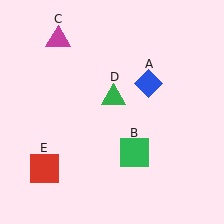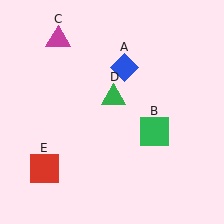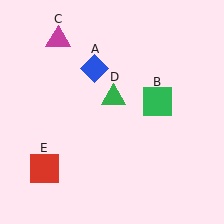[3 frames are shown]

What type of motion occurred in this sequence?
The blue diamond (object A), green square (object B) rotated counterclockwise around the center of the scene.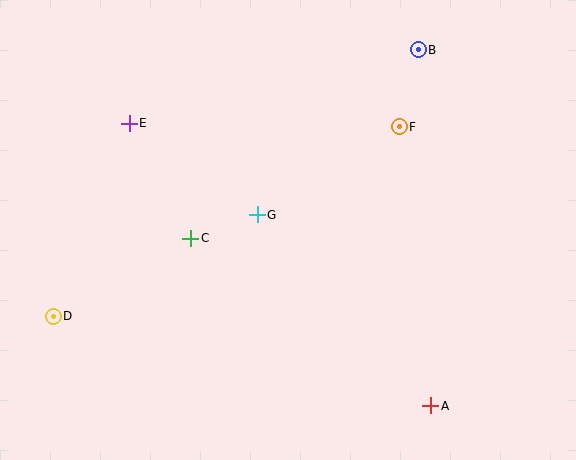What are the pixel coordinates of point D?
Point D is at (53, 316).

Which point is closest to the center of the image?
Point G at (257, 215) is closest to the center.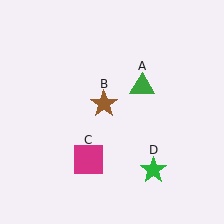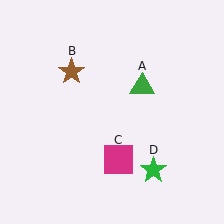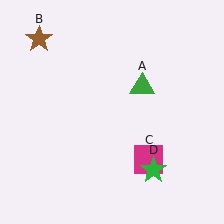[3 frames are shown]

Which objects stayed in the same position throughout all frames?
Green triangle (object A) and green star (object D) remained stationary.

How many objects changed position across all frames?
2 objects changed position: brown star (object B), magenta square (object C).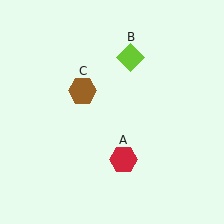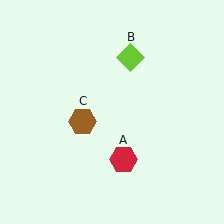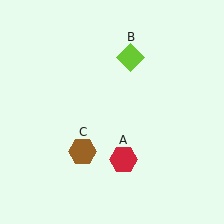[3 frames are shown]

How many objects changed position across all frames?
1 object changed position: brown hexagon (object C).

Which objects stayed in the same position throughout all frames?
Red hexagon (object A) and lime diamond (object B) remained stationary.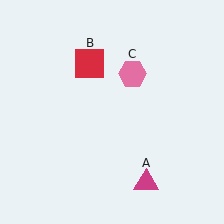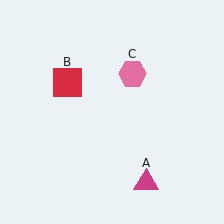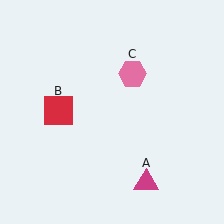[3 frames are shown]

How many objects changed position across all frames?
1 object changed position: red square (object B).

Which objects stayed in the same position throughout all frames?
Magenta triangle (object A) and pink hexagon (object C) remained stationary.